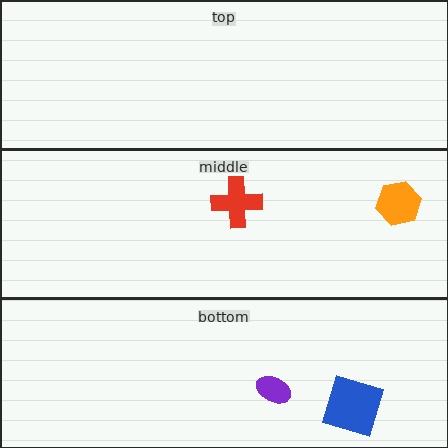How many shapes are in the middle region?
2.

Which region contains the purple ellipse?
The bottom region.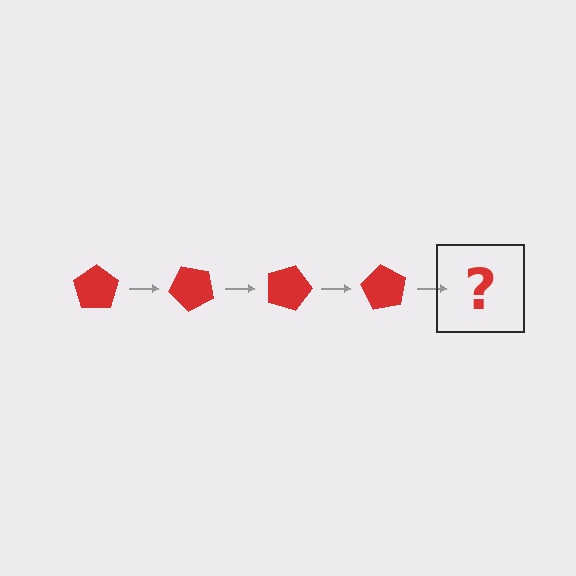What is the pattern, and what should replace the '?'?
The pattern is that the pentagon rotates 45 degrees each step. The '?' should be a red pentagon rotated 180 degrees.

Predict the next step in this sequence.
The next step is a red pentagon rotated 180 degrees.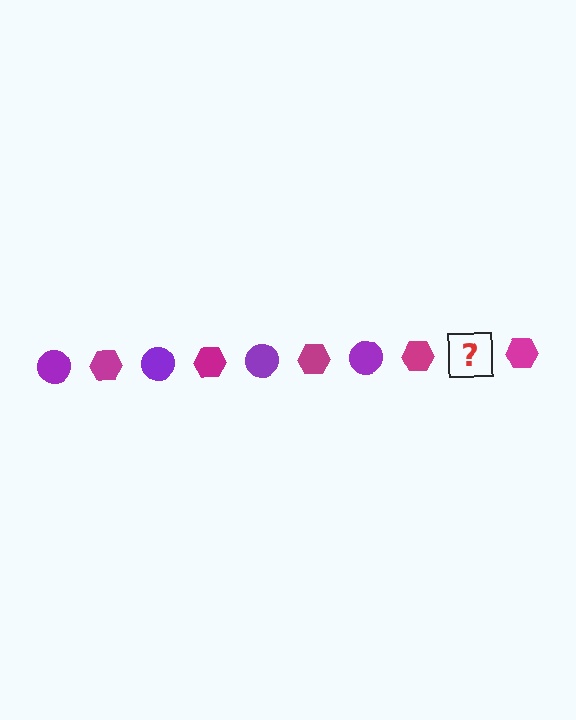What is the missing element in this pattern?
The missing element is a purple circle.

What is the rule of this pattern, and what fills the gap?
The rule is that the pattern alternates between purple circle and magenta hexagon. The gap should be filled with a purple circle.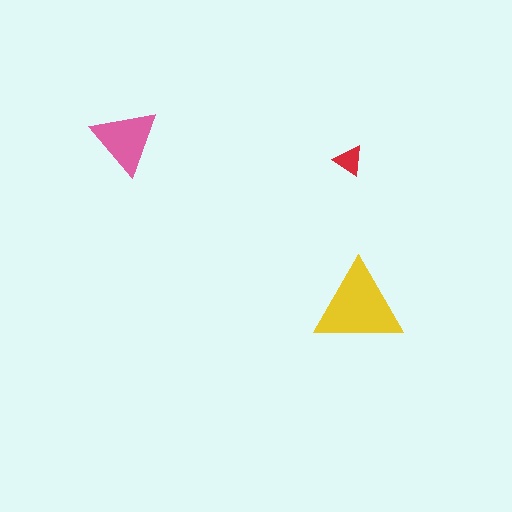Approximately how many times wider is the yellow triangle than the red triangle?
About 3 times wider.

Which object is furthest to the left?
The pink triangle is leftmost.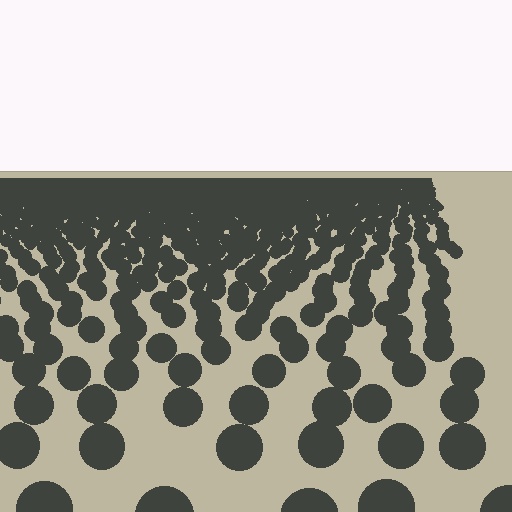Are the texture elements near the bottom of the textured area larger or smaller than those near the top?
Larger. Near the bottom, elements are closer to the viewer and appear at a bigger on-screen size.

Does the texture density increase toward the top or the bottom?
Density increases toward the top.